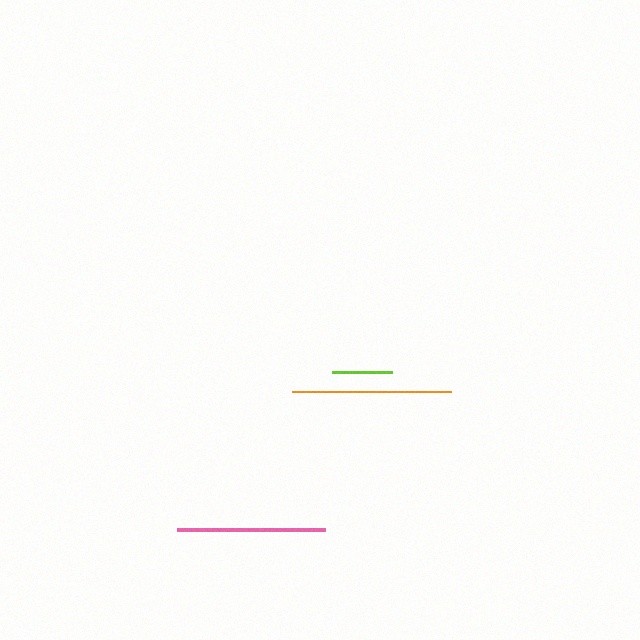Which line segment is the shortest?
The lime line is the shortest at approximately 60 pixels.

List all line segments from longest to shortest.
From longest to shortest: orange, pink, lime.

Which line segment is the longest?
The orange line is the longest at approximately 158 pixels.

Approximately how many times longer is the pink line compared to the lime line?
The pink line is approximately 2.5 times the length of the lime line.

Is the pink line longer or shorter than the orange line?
The orange line is longer than the pink line.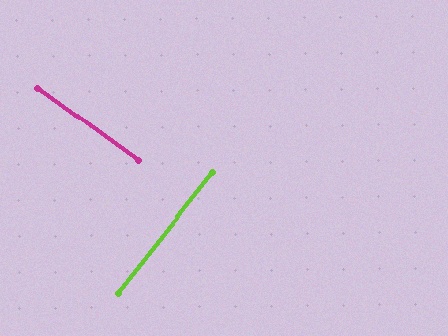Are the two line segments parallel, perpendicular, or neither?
Perpendicular — they meet at approximately 88°.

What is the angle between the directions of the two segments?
Approximately 88 degrees.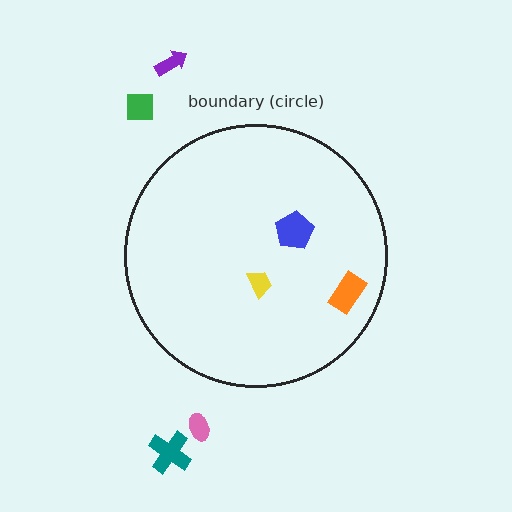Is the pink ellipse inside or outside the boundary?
Outside.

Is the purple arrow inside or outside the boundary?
Outside.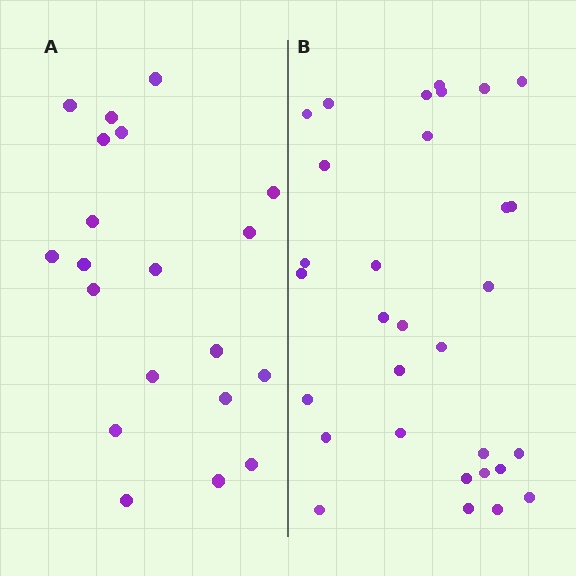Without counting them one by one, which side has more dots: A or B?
Region B (the right region) has more dots.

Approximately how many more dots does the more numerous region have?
Region B has roughly 12 or so more dots than region A.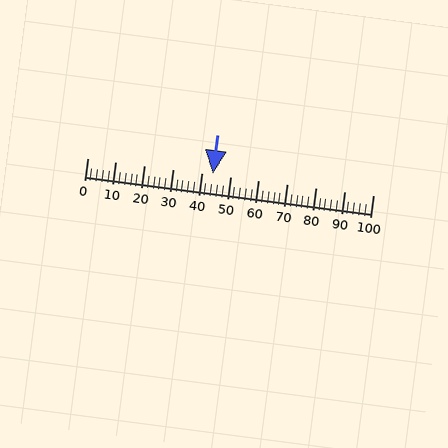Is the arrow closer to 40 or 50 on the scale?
The arrow is closer to 40.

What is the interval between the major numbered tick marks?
The major tick marks are spaced 10 units apart.